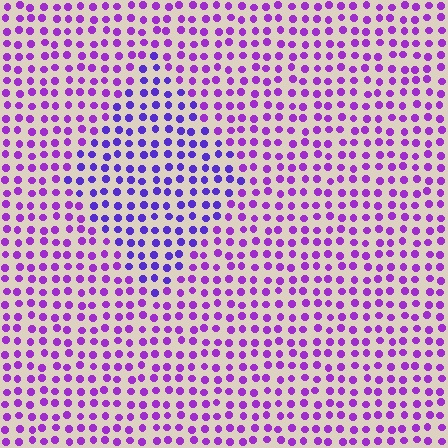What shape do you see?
I see a diamond.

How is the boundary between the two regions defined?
The boundary is defined purely by a slight shift in hue (about 27 degrees). Spacing, size, and orientation are identical on both sides.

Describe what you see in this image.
The image is filled with small purple elements in a uniform arrangement. A diamond-shaped region is visible where the elements are tinted to a slightly different hue, forming a subtle color boundary.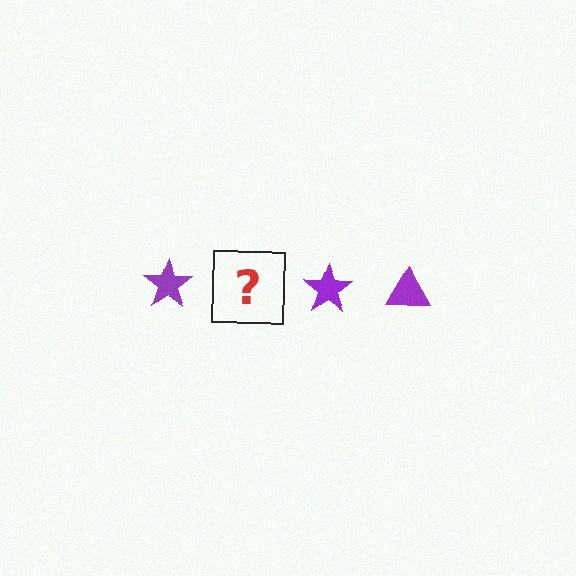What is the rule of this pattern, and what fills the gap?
The rule is that the pattern cycles through star, triangle shapes in purple. The gap should be filled with a purple triangle.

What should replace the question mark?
The question mark should be replaced with a purple triangle.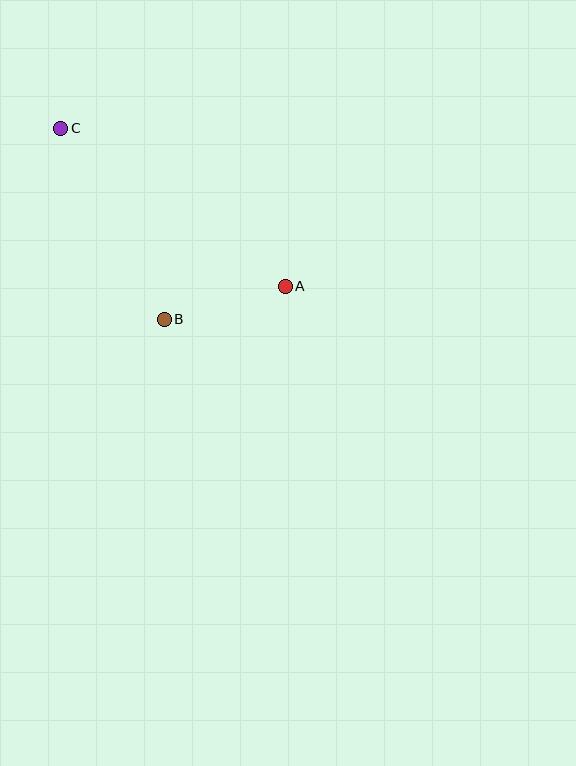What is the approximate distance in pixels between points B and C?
The distance between B and C is approximately 217 pixels.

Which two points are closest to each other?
Points A and B are closest to each other.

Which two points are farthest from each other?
Points A and C are farthest from each other.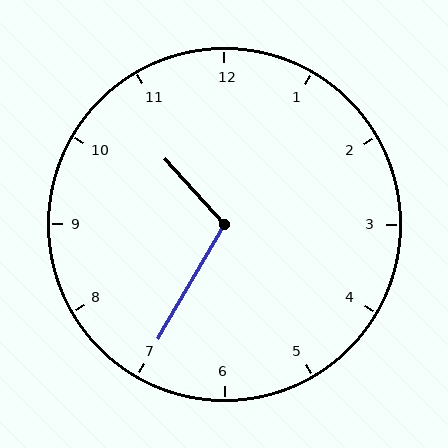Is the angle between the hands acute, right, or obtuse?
It is obtuse.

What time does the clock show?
10:35.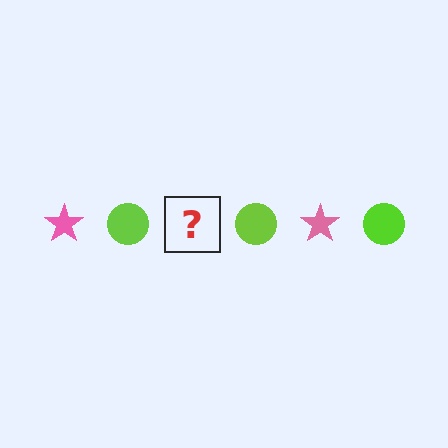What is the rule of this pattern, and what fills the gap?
The rule is that the pattern alternates between pink star and lime circle. The gap should be filled with a pink star.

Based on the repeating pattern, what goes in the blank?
The blank should be a pink star.